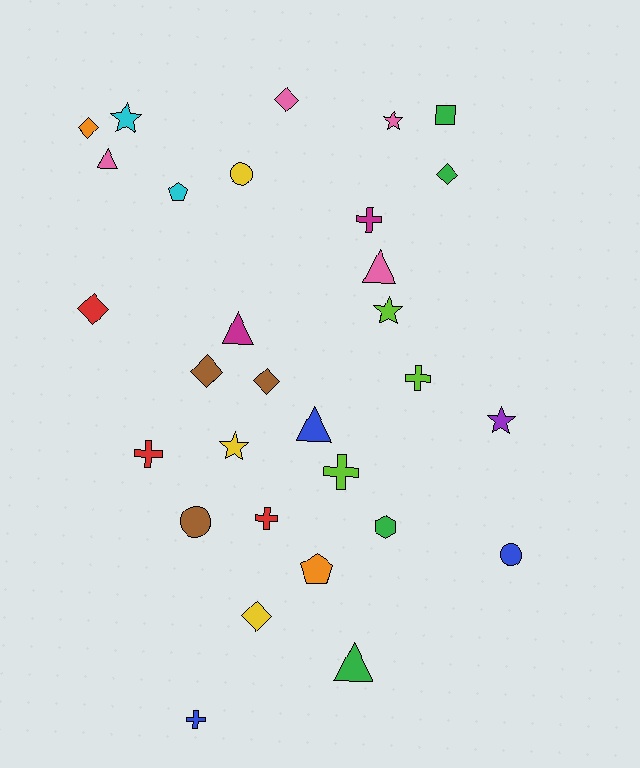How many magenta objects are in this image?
There are 2 magenta objects.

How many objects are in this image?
There are 30 objects.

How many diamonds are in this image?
There are 7 diamonds.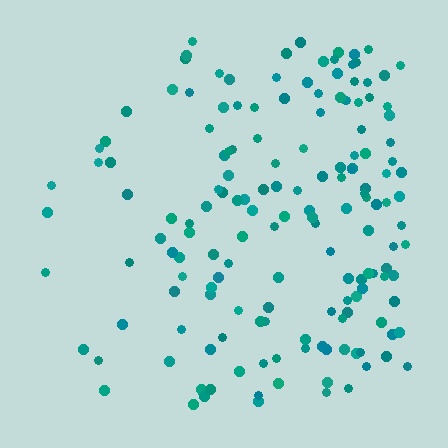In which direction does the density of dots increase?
From left to right, with the right side densest.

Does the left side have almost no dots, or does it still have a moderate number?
Still a moderate number, just noticeably fewer than the right.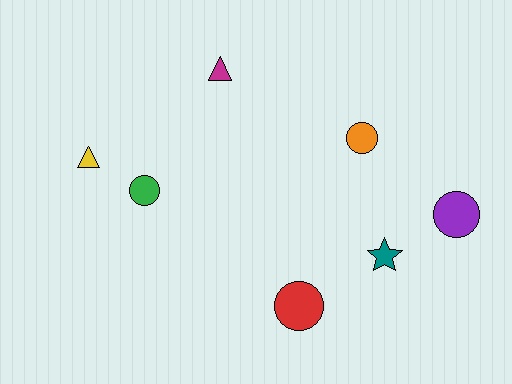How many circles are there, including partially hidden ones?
There are 4 circles.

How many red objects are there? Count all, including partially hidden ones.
There is 1 red object.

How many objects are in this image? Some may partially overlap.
There are 7 objects.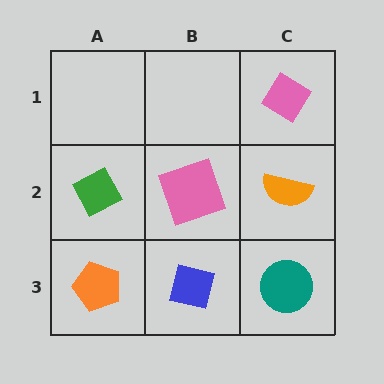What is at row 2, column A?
A green diamond.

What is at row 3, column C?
A teal circle.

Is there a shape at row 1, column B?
No, that cell is empty.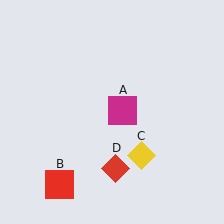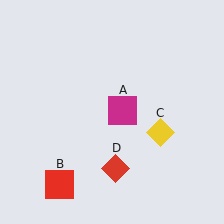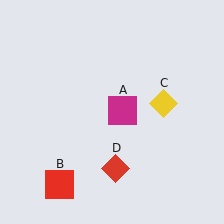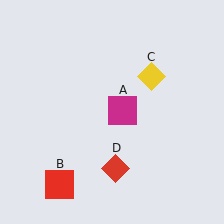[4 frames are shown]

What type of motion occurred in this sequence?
The yellow diamond (object C) rotated counterclockwise around the center of the scene.